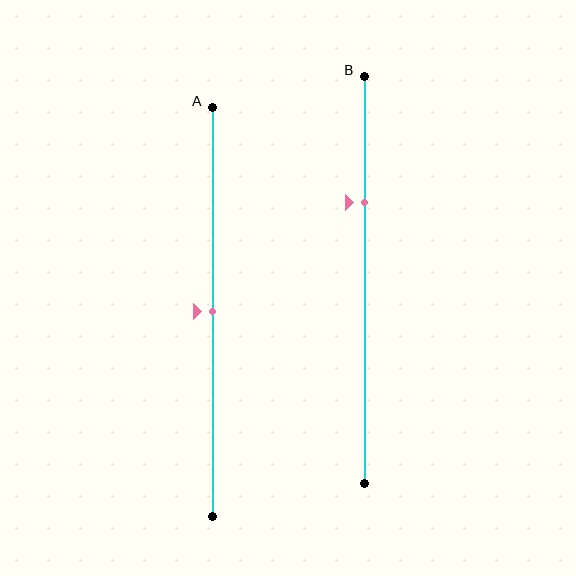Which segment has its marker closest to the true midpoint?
Segment A has its marker closest to the true midpoint.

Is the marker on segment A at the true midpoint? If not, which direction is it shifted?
Yes, the marker on segment A is at the true midpoint.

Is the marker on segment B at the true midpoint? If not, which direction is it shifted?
No, the marker on segment B is shifted upward by about 19% of the segment length.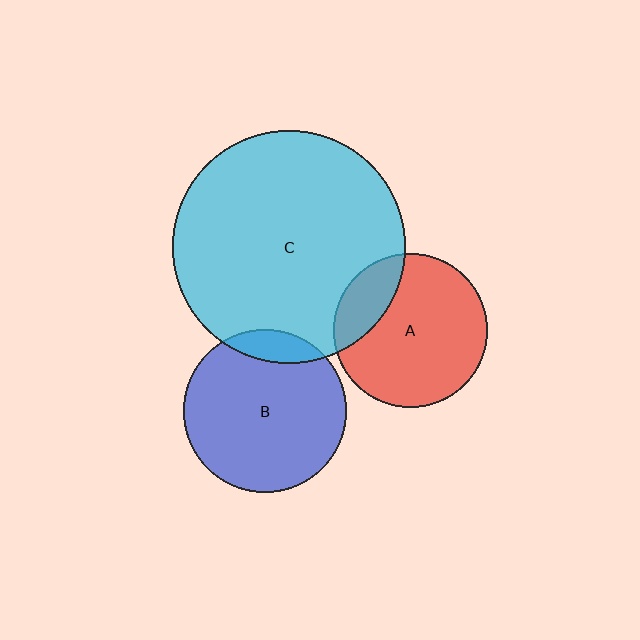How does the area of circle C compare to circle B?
Approximately 2.0 times.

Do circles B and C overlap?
Yes.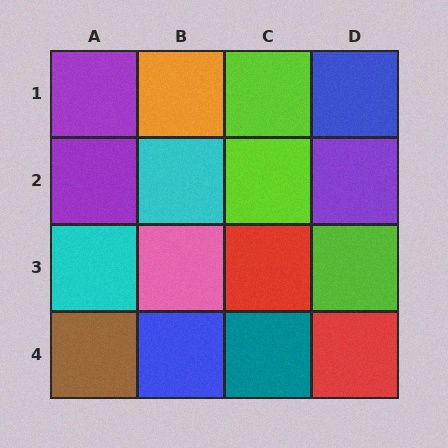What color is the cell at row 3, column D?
Lime.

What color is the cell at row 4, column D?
Red.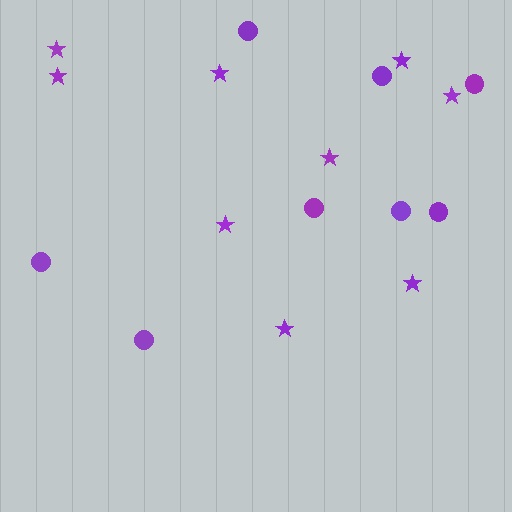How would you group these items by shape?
There are 2 groups: one group of stars (9) and one group of circles (8).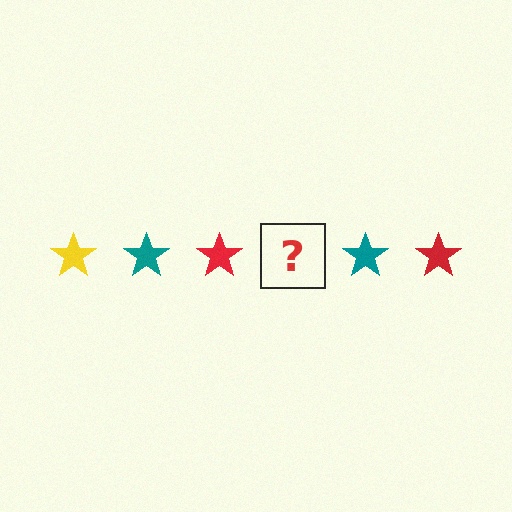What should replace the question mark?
The question mark should be replaced with a yellow star.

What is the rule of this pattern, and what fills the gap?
The rule is that the pattern cycles through yellow, teal, red stars. The gap should be filled with a yellow star.